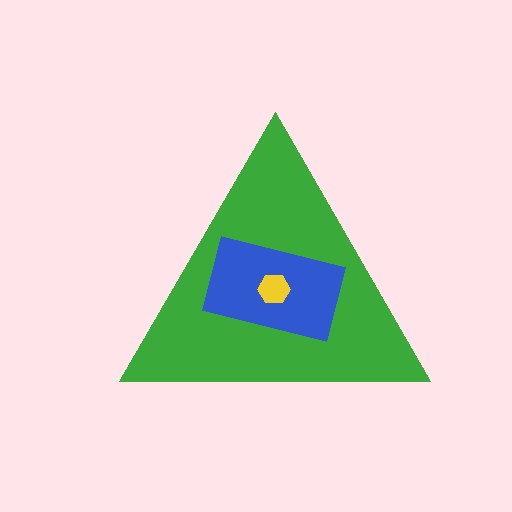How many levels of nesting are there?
3.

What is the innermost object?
The yellow hexagon.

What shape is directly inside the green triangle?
The blue rectangle.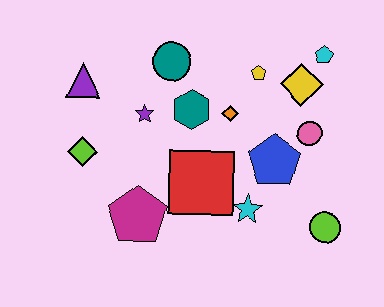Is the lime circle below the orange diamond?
Yes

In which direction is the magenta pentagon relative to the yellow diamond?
The magenta pentagon is to the left of the yellow diamond.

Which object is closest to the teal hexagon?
The orange diamond is closest to the teal hexagon.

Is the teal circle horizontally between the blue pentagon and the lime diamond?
Yes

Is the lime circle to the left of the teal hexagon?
No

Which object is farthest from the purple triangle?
The lime circle is farthest from the purple triangle.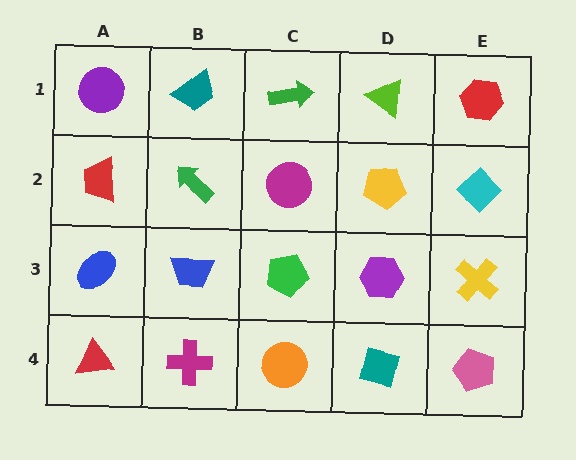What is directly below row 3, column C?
An orange circle.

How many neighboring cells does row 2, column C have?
4.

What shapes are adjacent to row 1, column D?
A yellow pentagon (row 2, column D), a green arrow (row 1, column C), a red hexagon (row 1, column E).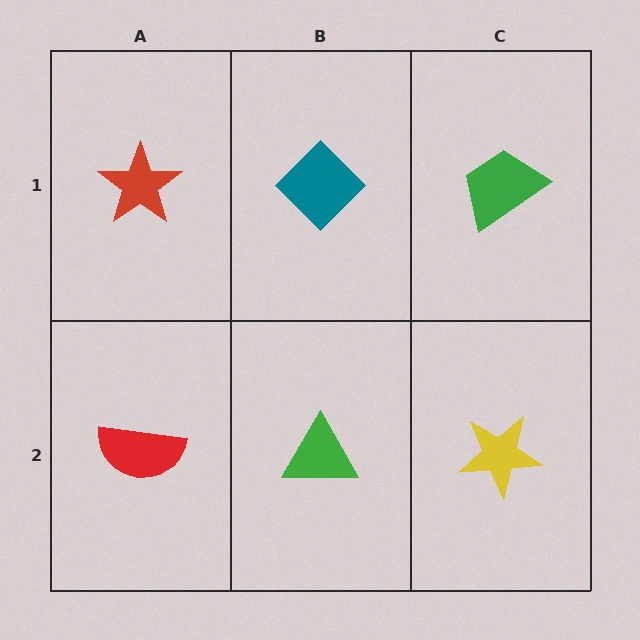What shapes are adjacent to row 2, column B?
A teal diamond (row 1, column B), a red semicircle (row 2, column A), a yellow star (row 2, column C).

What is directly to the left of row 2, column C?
A green triangle.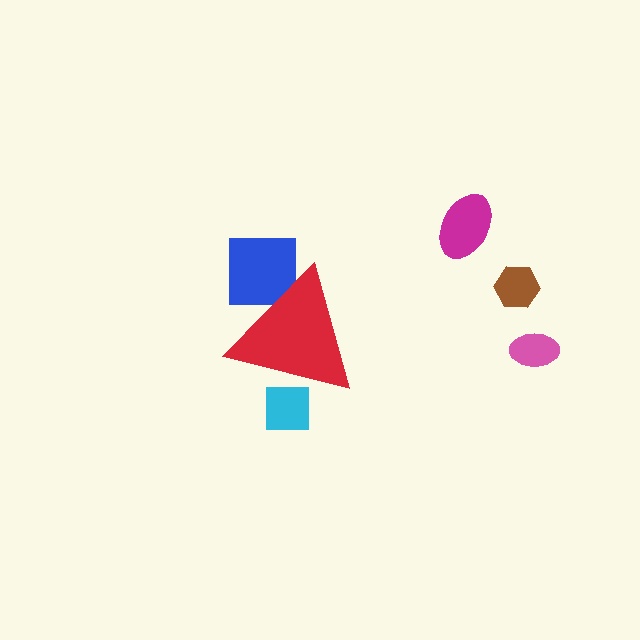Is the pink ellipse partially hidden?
No, the pink ellipse is fully visible.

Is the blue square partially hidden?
Yes, the blue square is partially hidden behind the red triangle.